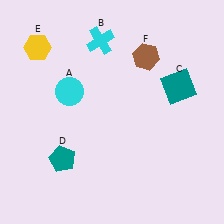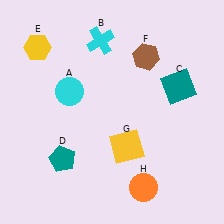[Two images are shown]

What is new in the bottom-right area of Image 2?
A yellow square (G) was added in the bottom-right area of Image 2.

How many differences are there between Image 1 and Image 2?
There are 2 differences between the two images.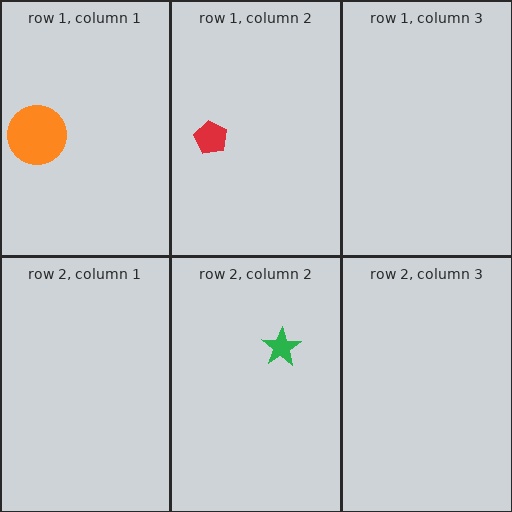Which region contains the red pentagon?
The row 1, column 2 region.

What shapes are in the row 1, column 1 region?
The orange circle.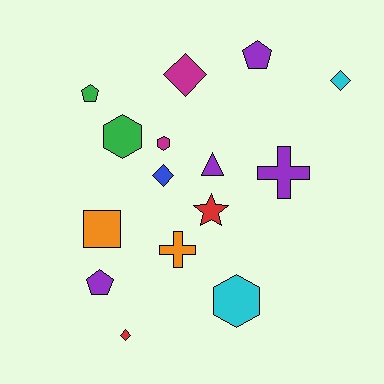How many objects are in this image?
There are 15 objects.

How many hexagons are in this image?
There are 3 hexagons.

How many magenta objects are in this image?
There are 2 magenta objects.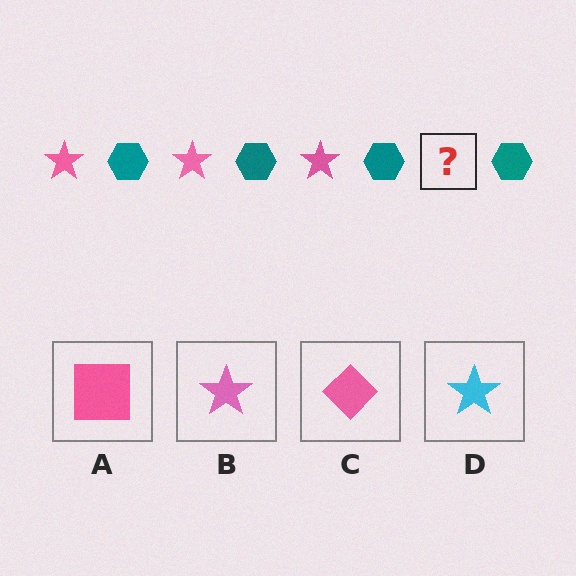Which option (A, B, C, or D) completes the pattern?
B.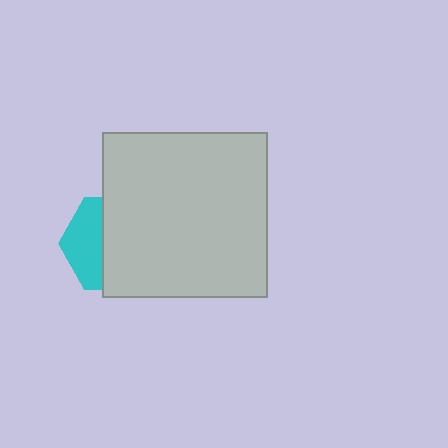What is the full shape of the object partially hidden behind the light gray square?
The partially hidden object is a cyan hexagon.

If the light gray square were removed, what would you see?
You would see the complete cyan hexagon.